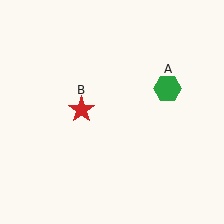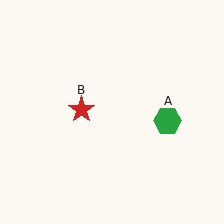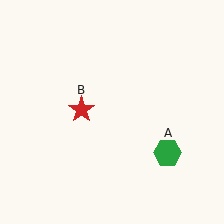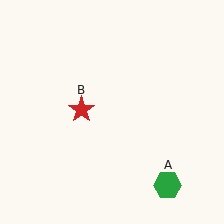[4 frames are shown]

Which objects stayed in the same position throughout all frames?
Red star (object B) remained stationary.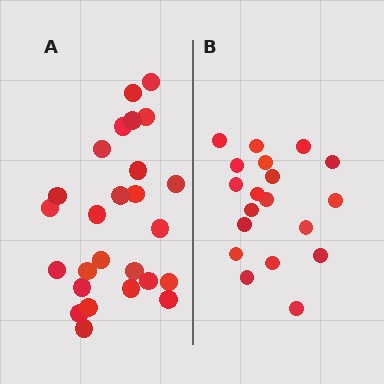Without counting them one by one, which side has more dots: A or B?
Region A (the left region) has more dots.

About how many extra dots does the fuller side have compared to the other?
Region A has roughly 8 or so more dots than region B.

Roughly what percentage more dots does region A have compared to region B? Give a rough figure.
About 35% more.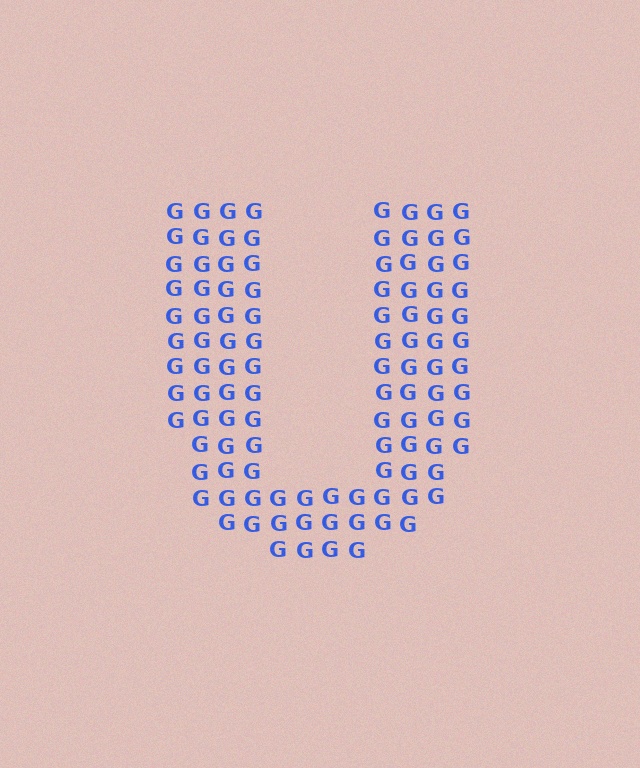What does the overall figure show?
The overall figure shows the letter U.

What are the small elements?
The small elements are letter G's.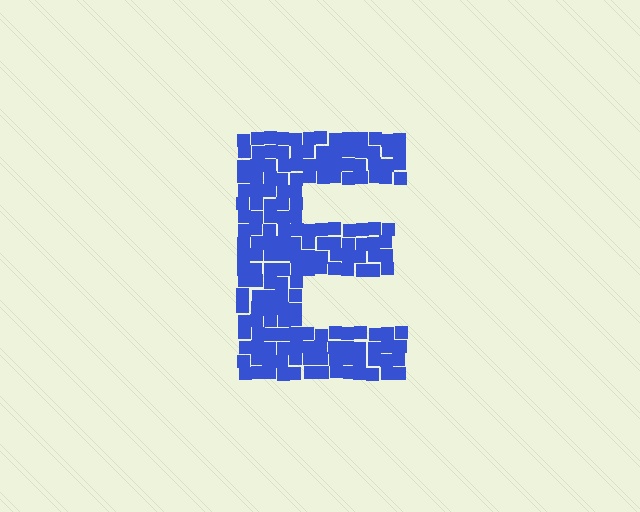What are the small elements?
The small elements are squares.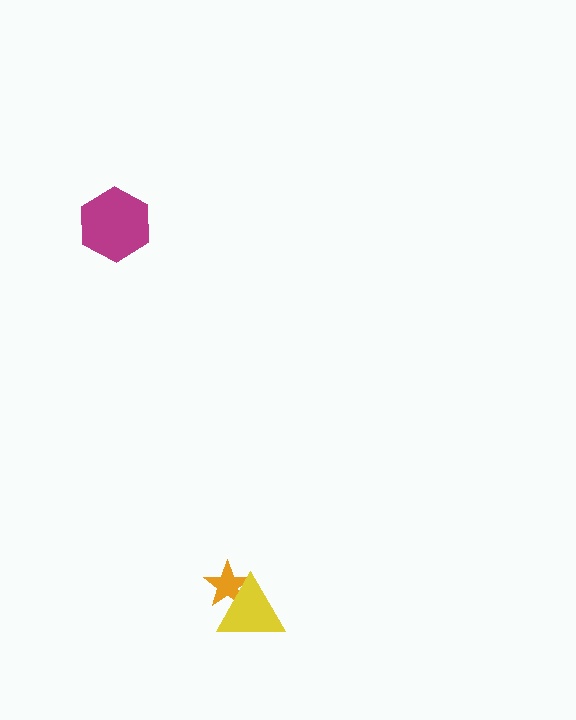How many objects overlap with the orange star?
1 object overlaps with the orange star.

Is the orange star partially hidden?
Yes, it is partially covered by another shape.